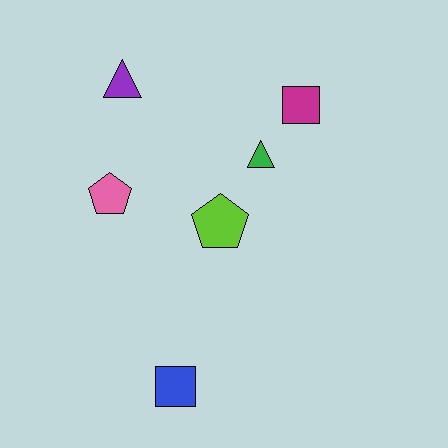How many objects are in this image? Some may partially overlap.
There are 6 objects.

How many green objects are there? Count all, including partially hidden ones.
There is 1 green object.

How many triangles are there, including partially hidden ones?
There are 2 triangles.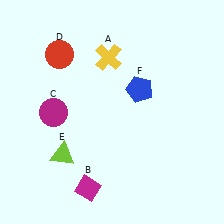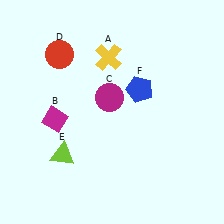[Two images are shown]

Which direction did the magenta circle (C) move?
The magenta circle (C) moved right.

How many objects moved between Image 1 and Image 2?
2 objects moved between the two images.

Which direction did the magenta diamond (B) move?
The magenta diamond (B) moved up.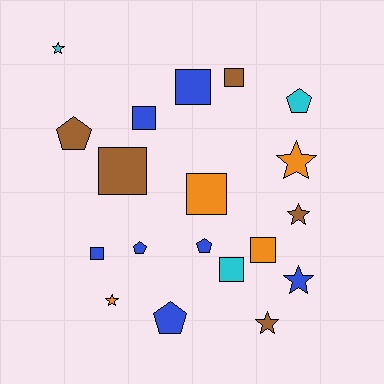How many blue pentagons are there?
There are 3 blue pentagons.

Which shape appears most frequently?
Square, with 8 objects.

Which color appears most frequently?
Blue, with 7 objects.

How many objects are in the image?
There are 19 objects.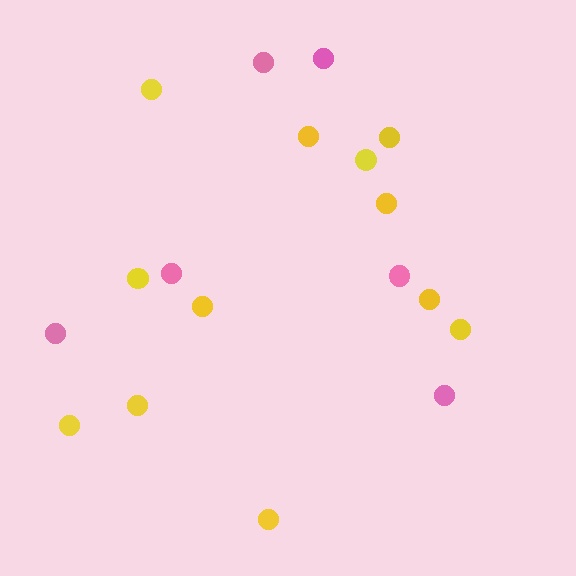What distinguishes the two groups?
There are 2 groups: one group of yellow circles (12) and one group of pink circles (6).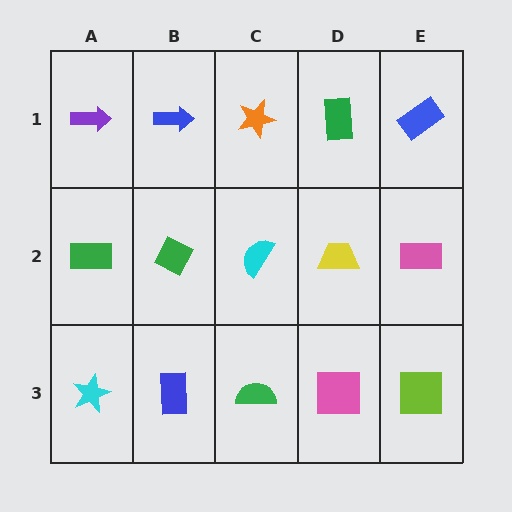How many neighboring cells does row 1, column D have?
3.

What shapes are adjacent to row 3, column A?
A green rectangle (row 2, column A), a blue rectangle (row 3, column B).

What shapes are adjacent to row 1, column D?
A yellow trapezoid (row 2, column D), an orange star (row 1, column C), a blue rectangle (row 1, column E).